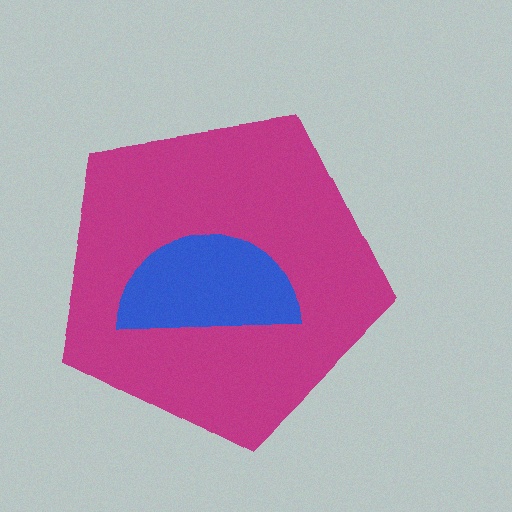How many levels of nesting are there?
2.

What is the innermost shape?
The blue semicircle.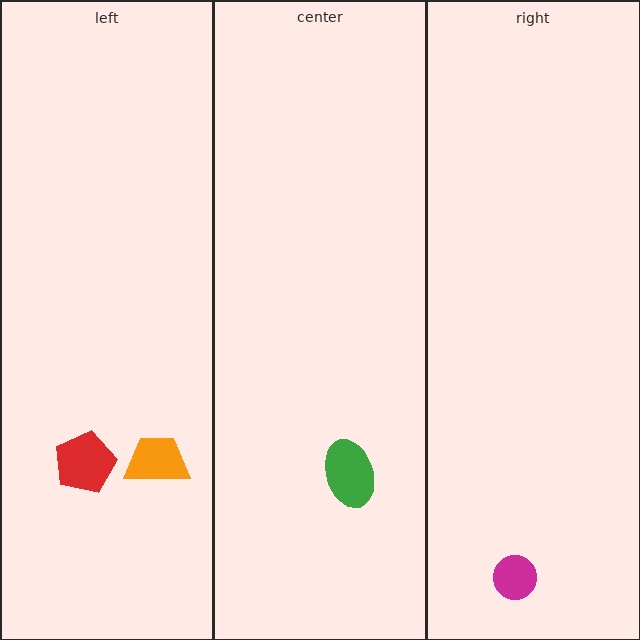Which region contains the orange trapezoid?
The left region.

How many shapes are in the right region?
1.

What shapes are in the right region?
The magenta circle.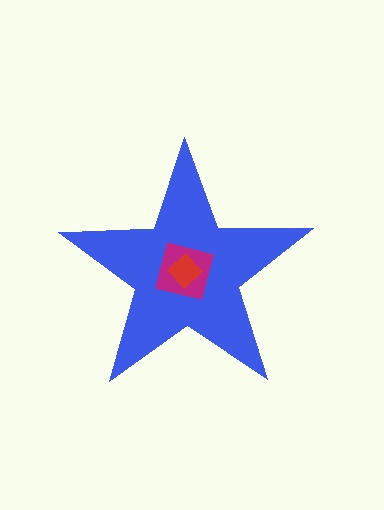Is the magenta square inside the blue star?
Yes.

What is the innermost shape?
The red diamond.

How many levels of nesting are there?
3.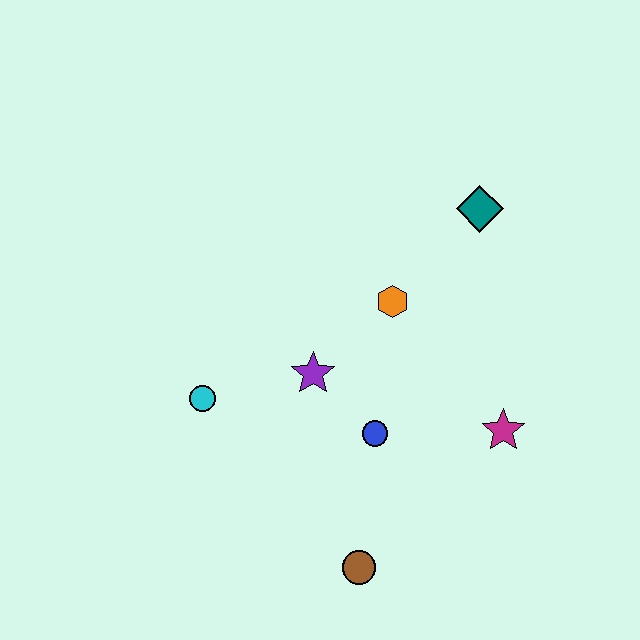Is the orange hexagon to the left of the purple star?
No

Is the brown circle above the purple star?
No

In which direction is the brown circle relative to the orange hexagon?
The brown circle is below the orange hexagon.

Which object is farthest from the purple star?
The teal diamond is farthest from the purple star.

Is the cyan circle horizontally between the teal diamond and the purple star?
No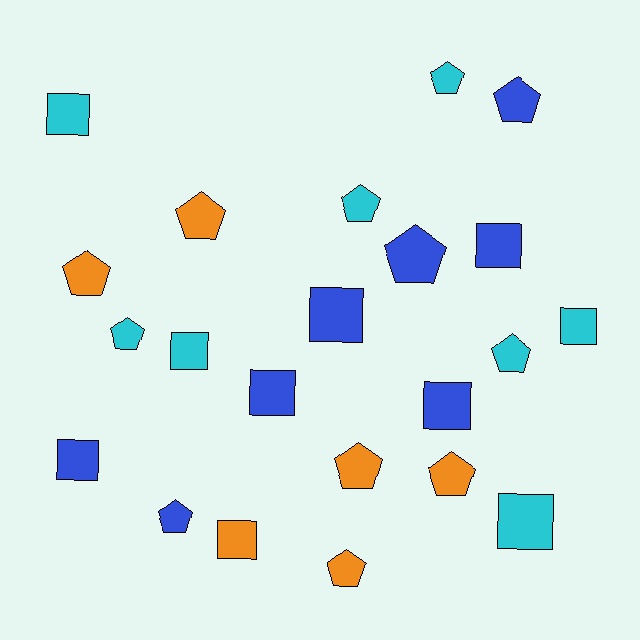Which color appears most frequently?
Cyan, with 8 objects.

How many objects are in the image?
There are 22 objects.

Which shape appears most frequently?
Pentagon, with 12 objects.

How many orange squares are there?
There is 1 orange square.